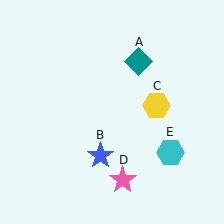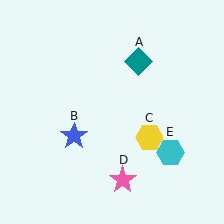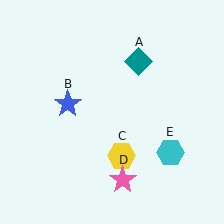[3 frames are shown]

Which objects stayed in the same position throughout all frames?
Teal diamond (object A) and pink star (object D) and cyan hexagon (object E) remained stationary.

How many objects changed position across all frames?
2 objects changed position: blue star (object B), yellow hexagon (object C).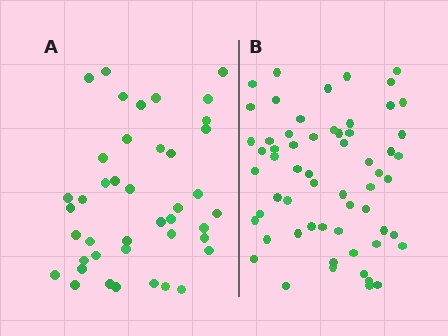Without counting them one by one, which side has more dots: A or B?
Region B (the right region) has more dots.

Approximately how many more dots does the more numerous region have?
Region B has approximately 20 more dots than region A.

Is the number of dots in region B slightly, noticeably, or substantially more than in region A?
Region B has noticeably more, but not dramatically so. The ratio is roughly 1.4 to 1.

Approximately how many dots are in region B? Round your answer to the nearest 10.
About 60 dots.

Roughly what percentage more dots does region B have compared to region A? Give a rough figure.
About 45% more.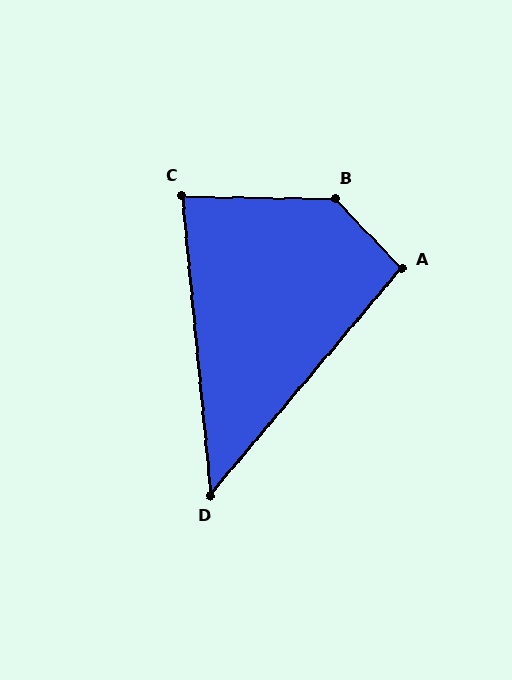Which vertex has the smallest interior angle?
D, at approximately 46 degrees.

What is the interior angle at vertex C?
Approximately 84 degrees (acute).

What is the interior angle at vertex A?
Approximately 96 degrees (obtuse).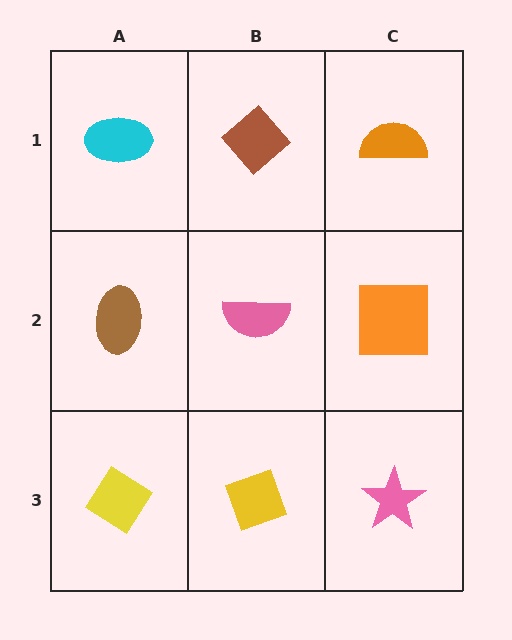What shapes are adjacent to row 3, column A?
A brown ellipse (row 2, column A), a yellow diamond (row 3, column B).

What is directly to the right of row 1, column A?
A brown diamond.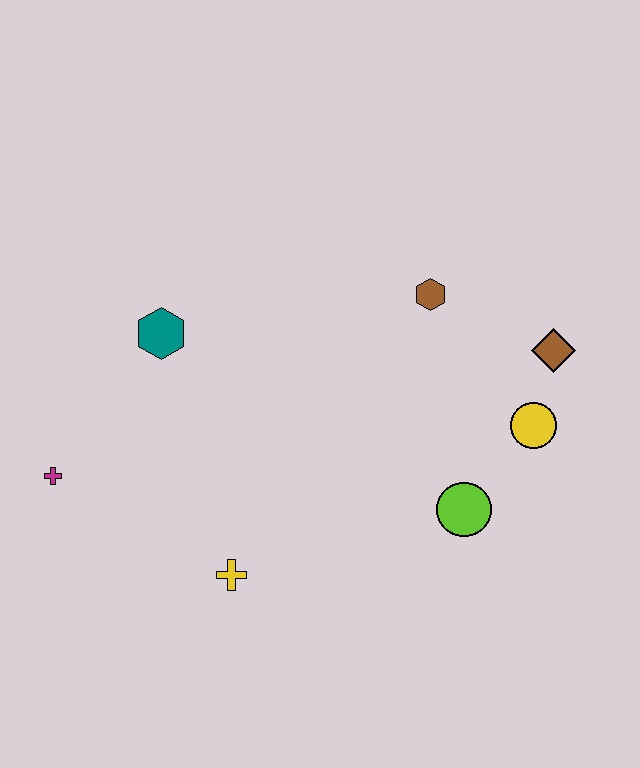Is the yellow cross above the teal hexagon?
No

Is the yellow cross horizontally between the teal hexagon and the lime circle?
Yes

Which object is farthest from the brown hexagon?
The magenta cross is farthest from the brown hexagon.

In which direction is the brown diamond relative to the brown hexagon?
The brown diamond is to the right of the brown hexagon.